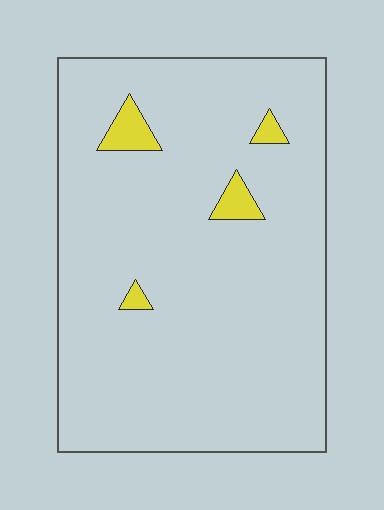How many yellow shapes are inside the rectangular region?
4.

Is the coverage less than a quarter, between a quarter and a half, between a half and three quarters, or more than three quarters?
Less than a quarter.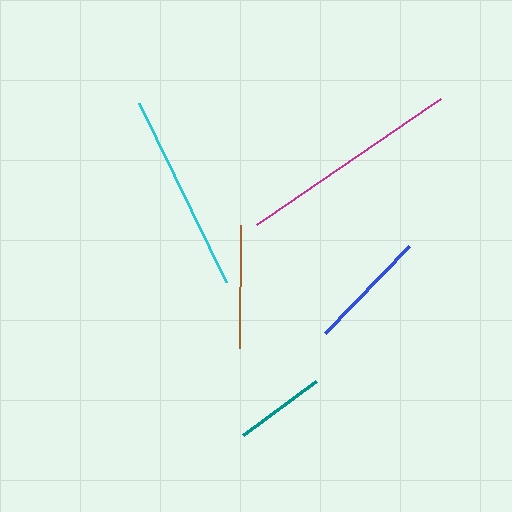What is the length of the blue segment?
The blue segment is approximately 121 pixels long.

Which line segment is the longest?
The magenta line is the longest at approximately 223 pixels.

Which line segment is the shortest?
The teal line is the shortest at approximately 91 pixels.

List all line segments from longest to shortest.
From longest to shortest: magenta, cyan, brown, blue, teal.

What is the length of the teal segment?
The teal segment is approximately 91 pixels long.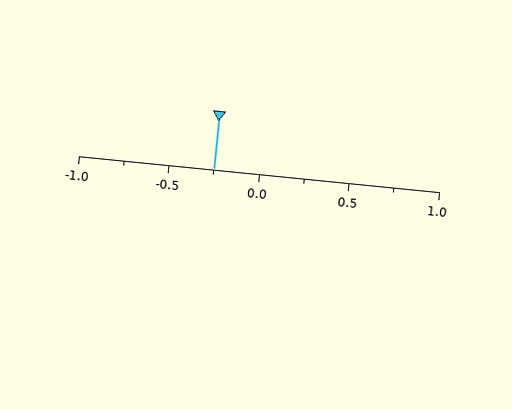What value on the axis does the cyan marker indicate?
The marker indicates approximately -0.25.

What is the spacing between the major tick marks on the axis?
The major ticks are spaced 0.5 apart.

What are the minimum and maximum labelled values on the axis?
The axis runs from -1.0 to 1.0.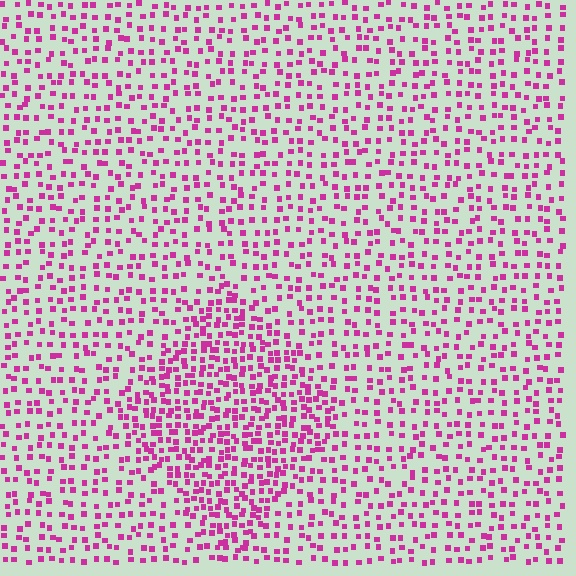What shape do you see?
I see a diamond.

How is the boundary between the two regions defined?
The boundary is defined by a change in element density (approximately 1.9x ratio). All elements are the same color, size, and shape.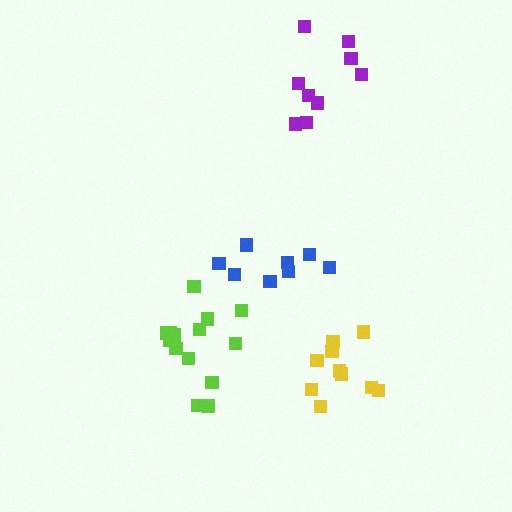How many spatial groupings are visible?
There are 4 spatial groupings.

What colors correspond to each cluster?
The clusters are colored: blue, lime, yellow, purple.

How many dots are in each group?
Group 1: 8 dots, Group 2: 14 dots, Group 3: 10 dots, Group 4: 9 dots (41 total).